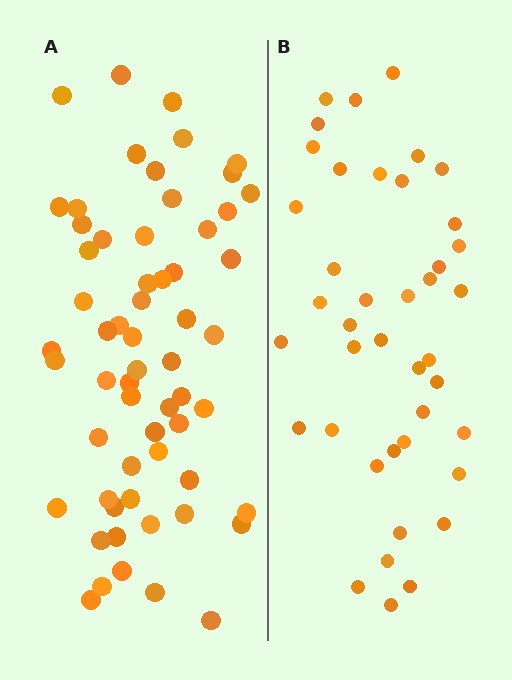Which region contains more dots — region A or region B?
Region A (the left region) has more dots.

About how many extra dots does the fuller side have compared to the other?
Region A has approximately 20 more dots than region B.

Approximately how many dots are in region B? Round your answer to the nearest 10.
About 40 dots. (The exact count is 41, which rounds to 40.)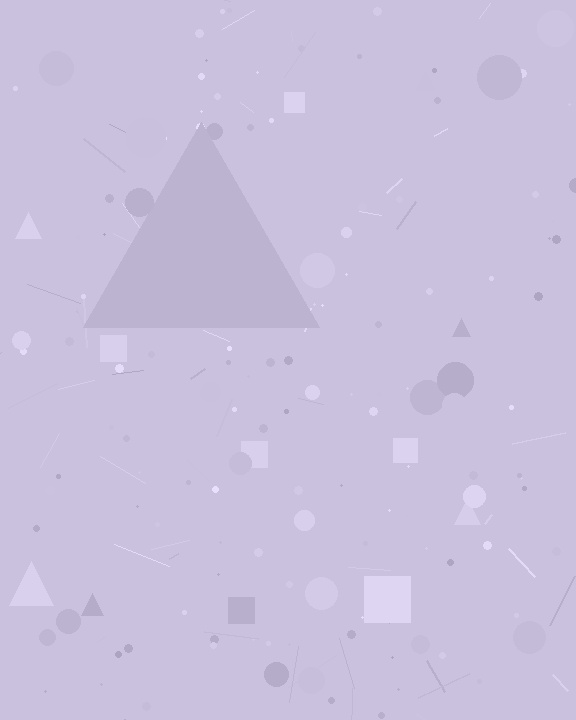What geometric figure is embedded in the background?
A triangle is embedded in the background.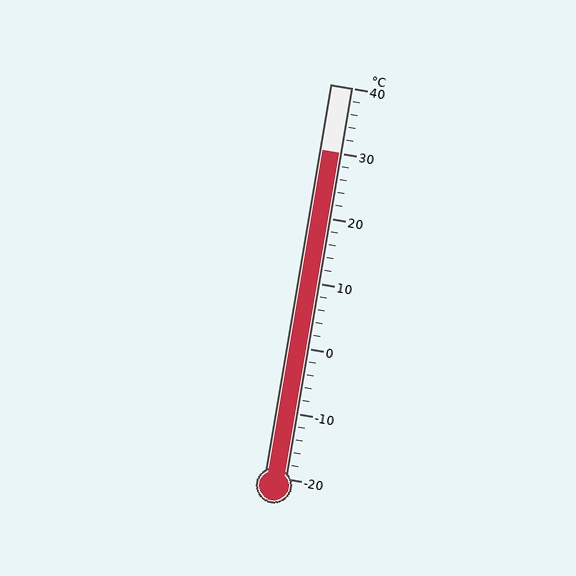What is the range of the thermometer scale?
The thermometer scale ranges from -20°C to 40°C.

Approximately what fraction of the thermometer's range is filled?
The thermometer is filled to approximately 85% of its range.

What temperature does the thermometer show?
The thermometer shows approximately 30°C.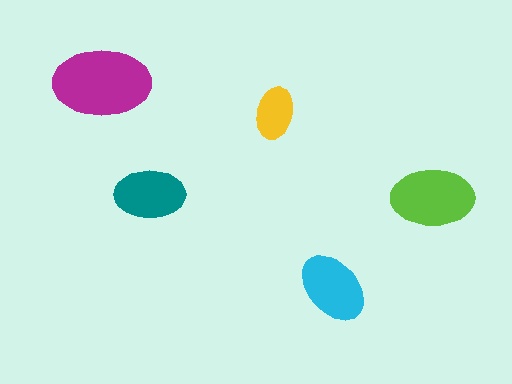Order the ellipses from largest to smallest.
the magenta one, the lime one, the cyan one, the teal one, the yellow one.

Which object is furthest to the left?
The magenta ellipse is leftmost.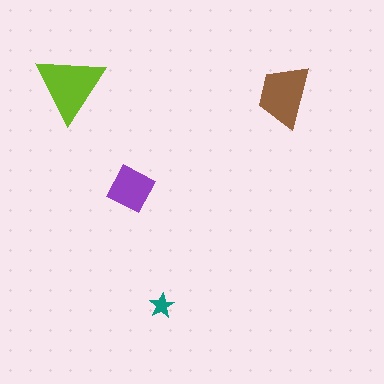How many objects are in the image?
There are 4 objects in the image.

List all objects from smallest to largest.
The teal star, the purple diamond, the brown trapezoid, the lime triangle.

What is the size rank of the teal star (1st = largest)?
4th.